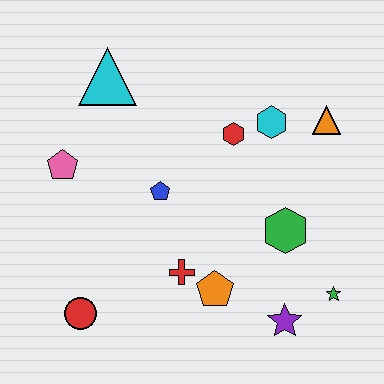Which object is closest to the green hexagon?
The green star is closest to the green hexagon.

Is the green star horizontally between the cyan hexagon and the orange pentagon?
No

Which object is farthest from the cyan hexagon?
The red circle is farthest from the cyan hexagon.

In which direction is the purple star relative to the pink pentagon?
The purple star is to the right of the pink pentagon.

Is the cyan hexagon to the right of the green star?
No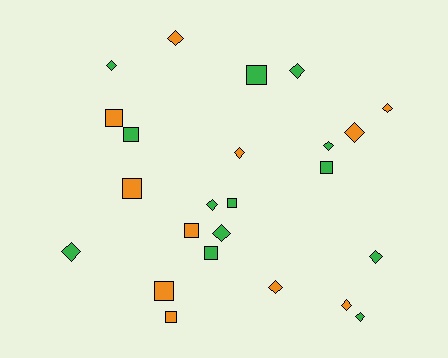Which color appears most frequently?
Green, with 13 objects.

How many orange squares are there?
There are 5 orange squares.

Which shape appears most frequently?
Diamond, with 14 objects.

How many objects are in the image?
There are 24 objects.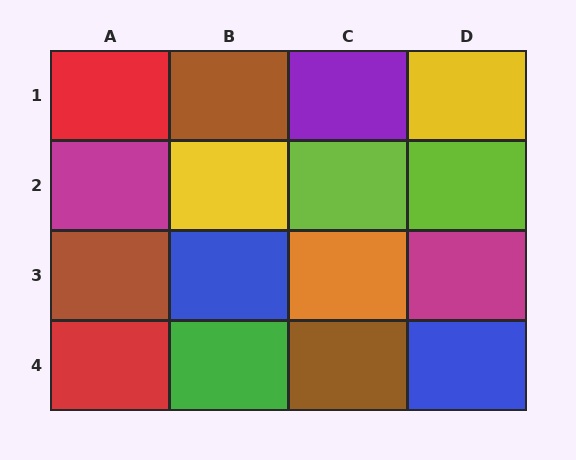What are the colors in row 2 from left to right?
Magenta, yellow, lime, lime.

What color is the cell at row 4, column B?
Green.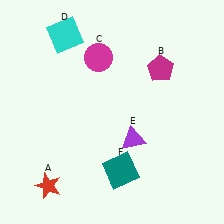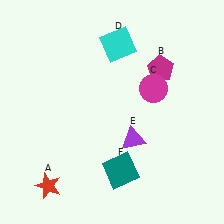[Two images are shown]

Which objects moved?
The objects that moved are: the magenta circle (C), the cyan square (D).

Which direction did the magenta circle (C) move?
The magenta circle (C) moved right.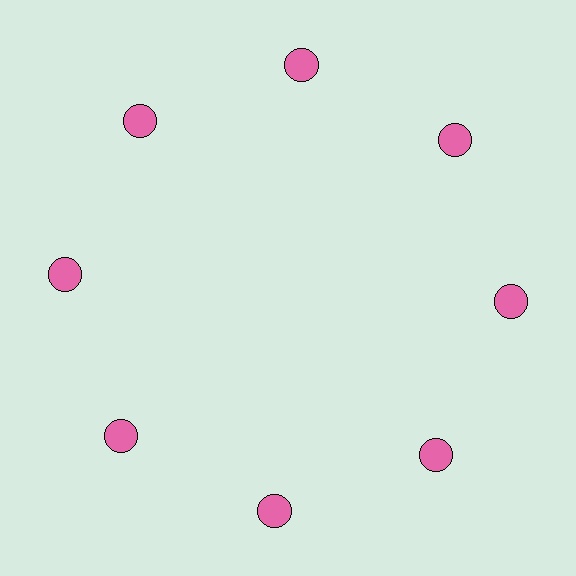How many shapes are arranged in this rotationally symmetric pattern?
There are 8 shapes, arranged in 8 groups of 1.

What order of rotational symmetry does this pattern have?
This pattern has 8-fold rotational symmetry.